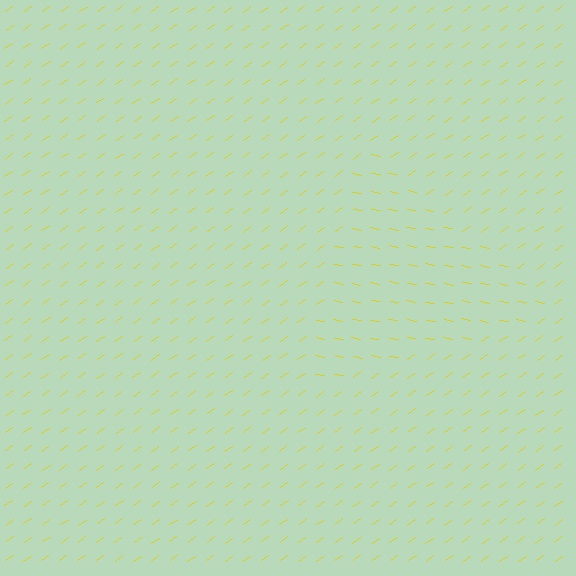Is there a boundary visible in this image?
Yes, there is a texture boundary formed by a change in line orientation.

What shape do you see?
I see a triangle.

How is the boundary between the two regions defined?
The boundary is defined purely by a change in line orientation (approximately 45 degrees difference). All lines are the same color and thickness.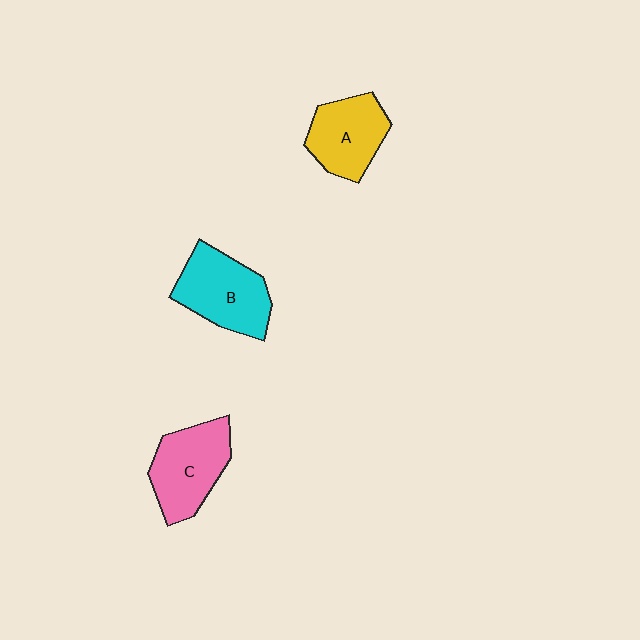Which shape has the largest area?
Shape B (cyan).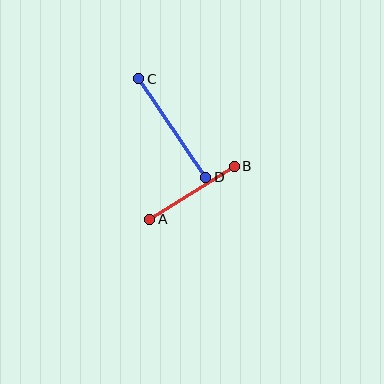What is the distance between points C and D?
The distance is approximately 119 pixels.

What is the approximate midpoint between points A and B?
The midpoint is at approximately (192, 193) pixels.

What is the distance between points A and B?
The distance is approximately 100 pixels.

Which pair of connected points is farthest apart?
Points C and D are farthest apart.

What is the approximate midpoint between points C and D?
The midpoint is at approximately (172, 128) pixels.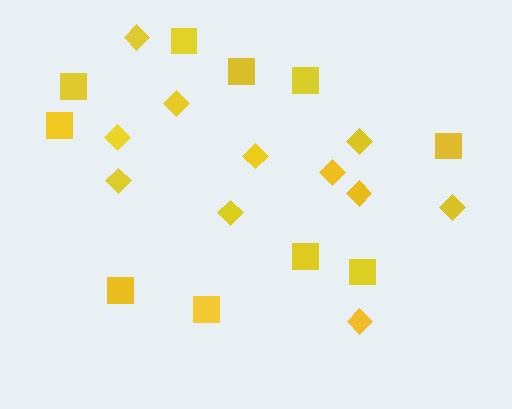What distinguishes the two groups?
There are 2 groups: one group of diamonds (11) and one group of squares (10).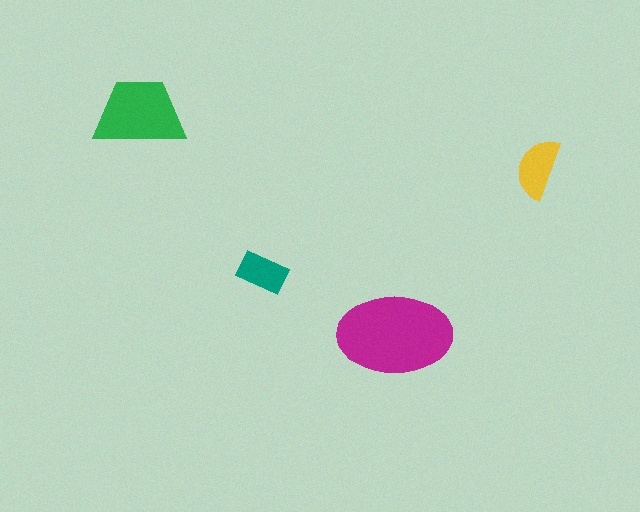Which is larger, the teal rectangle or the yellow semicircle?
The yellow semicircle.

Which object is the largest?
The magenta ellipse.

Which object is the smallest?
The teal rectangle.